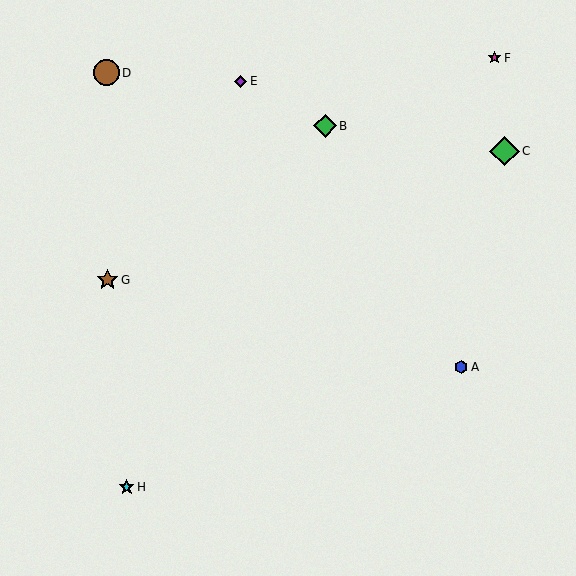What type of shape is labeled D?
Shape D is a brown circle.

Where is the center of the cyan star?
The center of the cyan star is at (127, 487).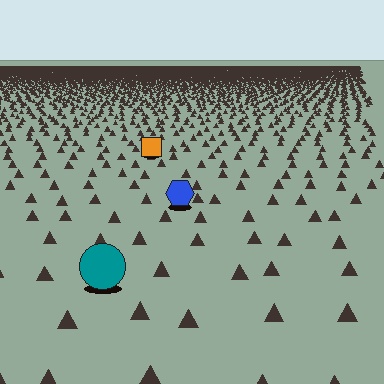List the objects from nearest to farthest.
From nearest to farthest: the teal circle, the blue hexagon, the orange square.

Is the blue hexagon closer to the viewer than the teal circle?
No. The teal circle is closer — you can tell from the texture gradient: the ground texture is coarser near it.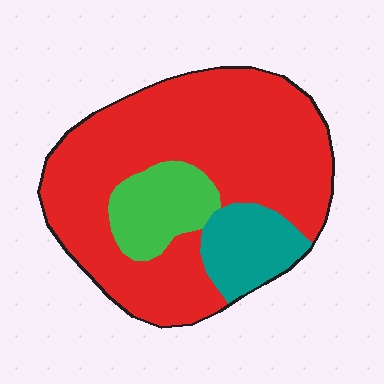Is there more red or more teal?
Red.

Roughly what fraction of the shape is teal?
Teal takes up less than a quarter of the shape.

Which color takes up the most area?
Red, at roughly 75%.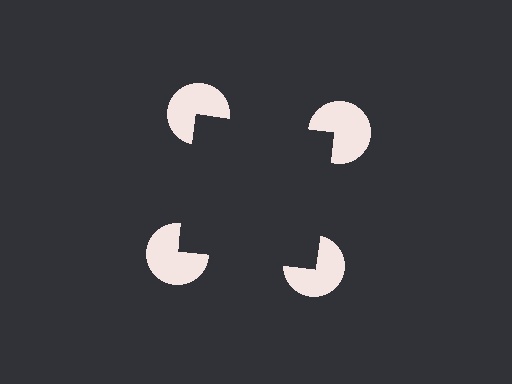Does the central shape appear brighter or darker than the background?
It typically appears slightly darker than the background, even though no actual brightness change is drawn.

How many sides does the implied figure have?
4 sides.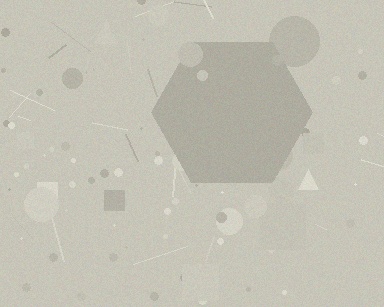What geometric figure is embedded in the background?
A hexagon is embedded in the background.